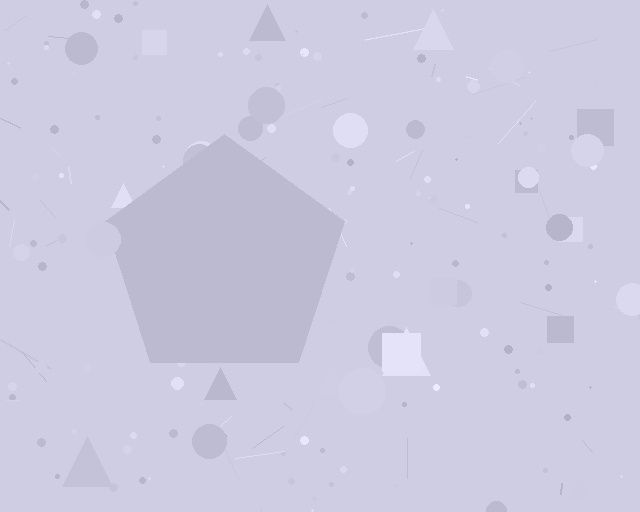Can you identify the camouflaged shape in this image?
The camouflaged shape is a pentagon.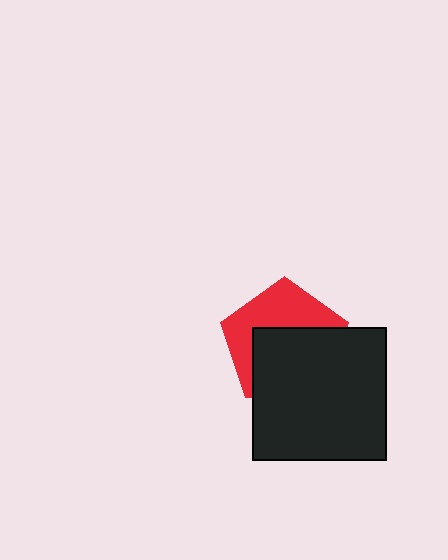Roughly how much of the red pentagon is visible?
About half of it is visible (roughly 45%).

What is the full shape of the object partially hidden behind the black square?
The partially hidden object is a red pentagon.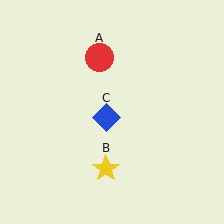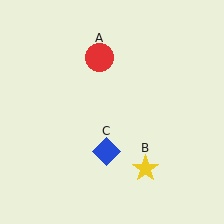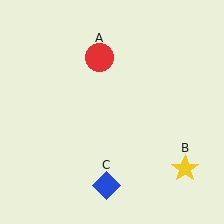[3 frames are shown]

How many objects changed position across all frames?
2 objects changed position: yellow star (object B), blue diamond (object C).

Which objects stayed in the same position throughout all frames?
Red circle (object A) remained stationary.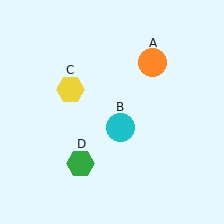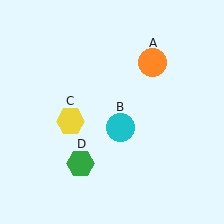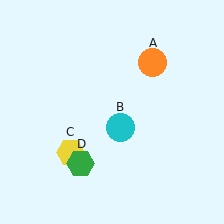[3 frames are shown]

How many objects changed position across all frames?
1 object changed position: yellow hexagon (object C).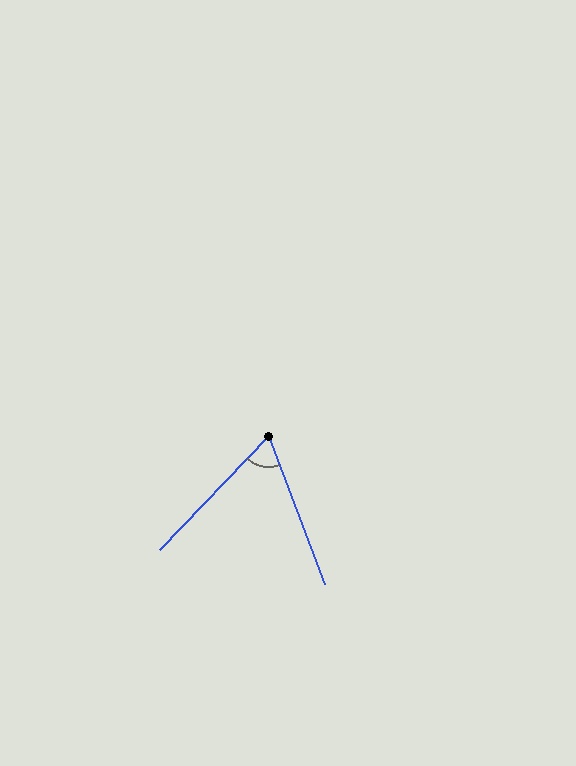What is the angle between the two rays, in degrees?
Approximately 65 degrees.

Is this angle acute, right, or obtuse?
It is acute.